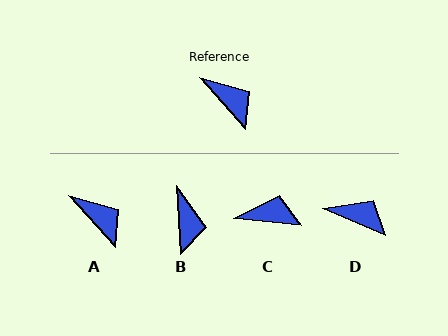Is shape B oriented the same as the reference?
No, it is off by about 38 degrees.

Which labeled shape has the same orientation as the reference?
A.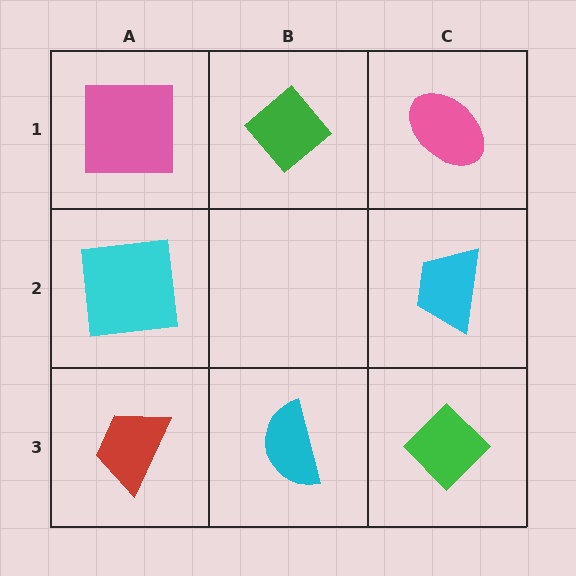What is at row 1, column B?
A green diamond.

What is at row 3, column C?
A green diamond.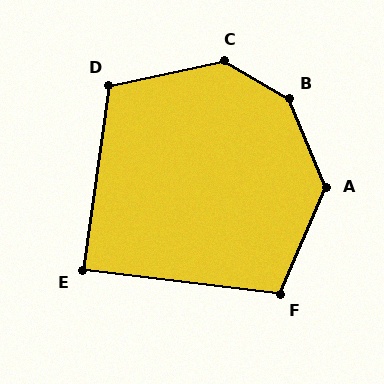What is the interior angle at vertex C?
Approximately 138 degrees (obtuse).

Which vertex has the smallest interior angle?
E, at approximately 89 degrees.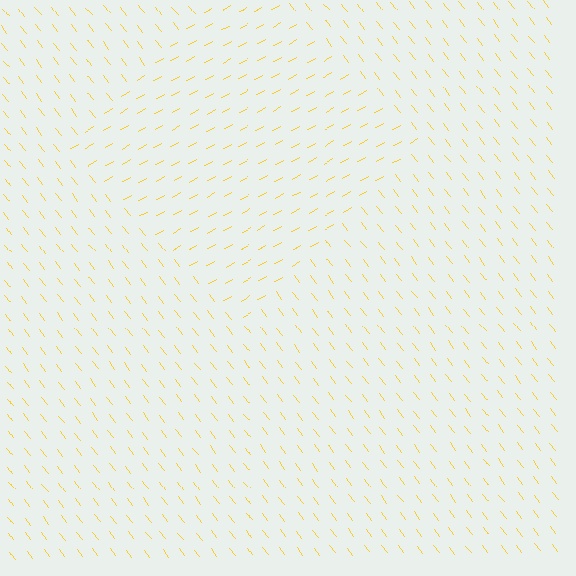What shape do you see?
I see a diamond.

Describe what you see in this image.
The image is filled with small yellow line segments. A diamond region in the image has lines oriented differently from the surrounding lines, creating a visible texture boundary.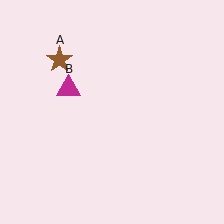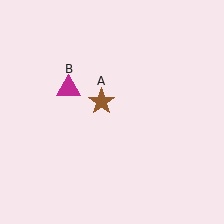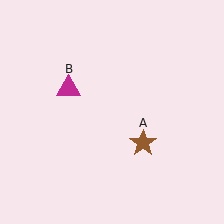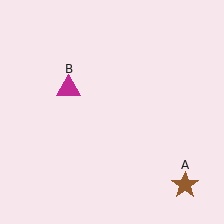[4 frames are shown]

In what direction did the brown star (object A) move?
The brown star (object A) moved down and to the right.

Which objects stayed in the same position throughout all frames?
Magenta triangle (object B) remained stationary.